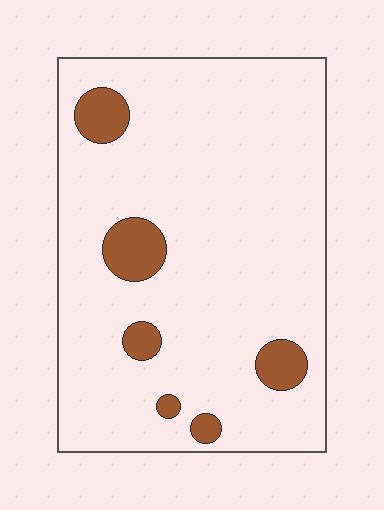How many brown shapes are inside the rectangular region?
6.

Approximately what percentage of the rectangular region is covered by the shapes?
Approximately 10%.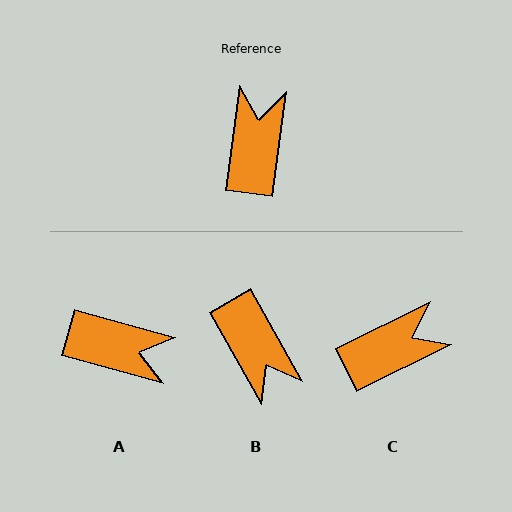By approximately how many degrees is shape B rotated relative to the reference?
Approximately 143 degrees clockwise.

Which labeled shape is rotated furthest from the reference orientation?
B, about 143 degrees away.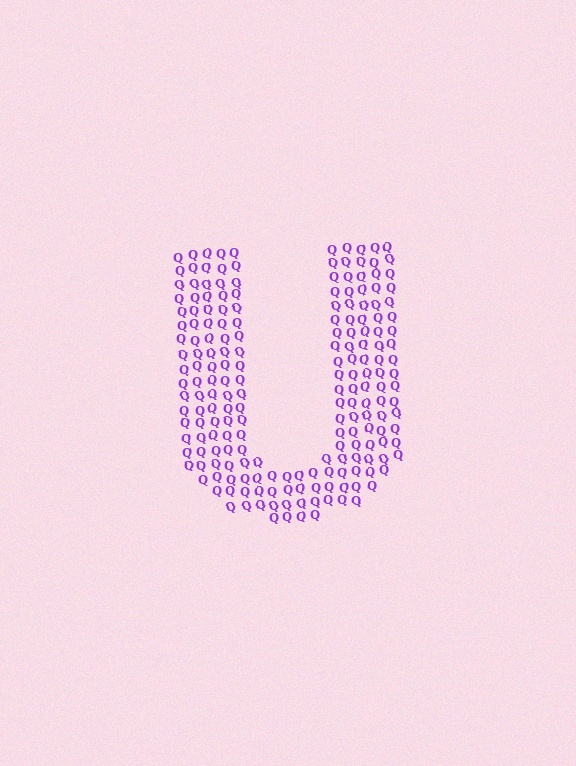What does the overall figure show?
The overall figure shows the letter U.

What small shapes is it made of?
It is made of small letter Q's.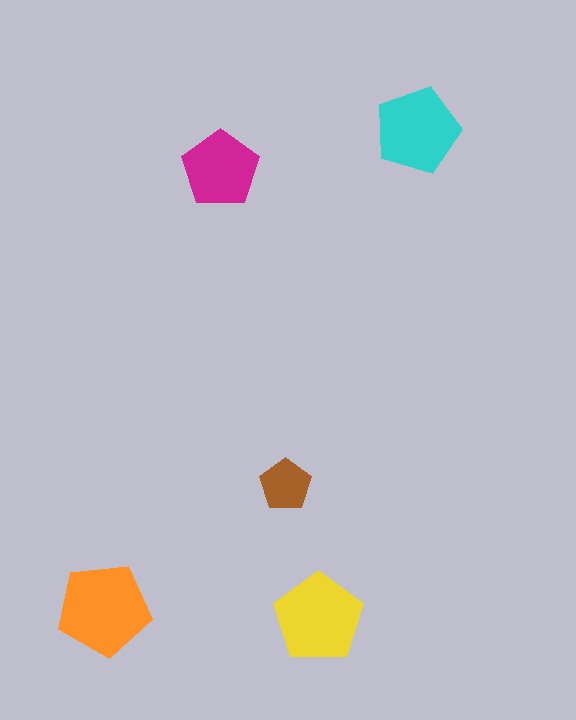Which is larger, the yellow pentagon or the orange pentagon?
The orange one.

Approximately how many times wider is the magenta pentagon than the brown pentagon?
About 1.5 times wider.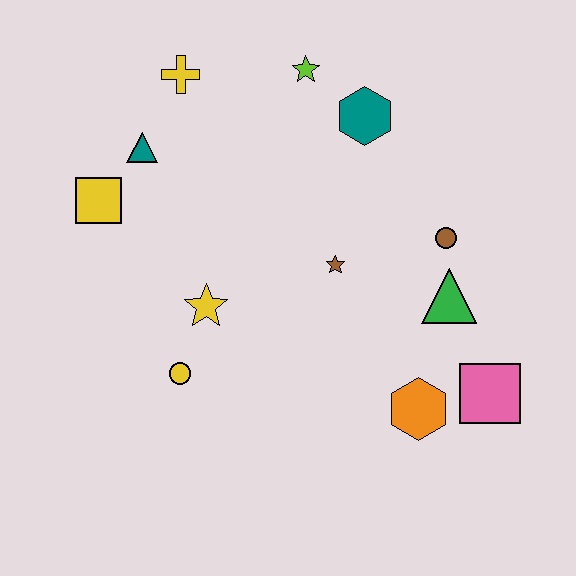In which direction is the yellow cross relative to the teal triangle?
The yellow cross is above the teal triangle.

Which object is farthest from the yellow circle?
The lime star is farthest from the yellow circle.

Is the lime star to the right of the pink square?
No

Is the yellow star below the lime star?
Yes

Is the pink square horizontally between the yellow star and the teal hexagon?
No